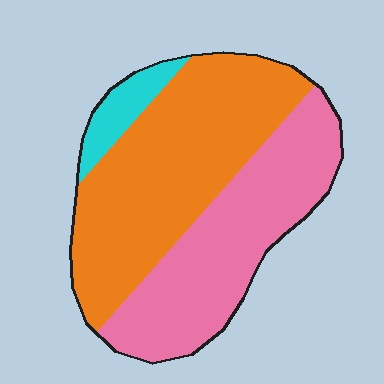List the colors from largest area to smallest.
From largest to smallest: orange, pink, cyan.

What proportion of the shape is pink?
Pink takes up about two fifths (2/5) of the shape.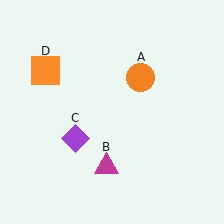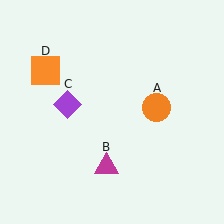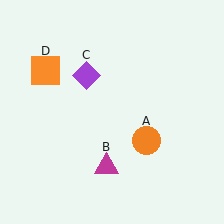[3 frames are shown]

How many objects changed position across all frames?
2 objects changed position: orange circle (object A), purple diamond (object C).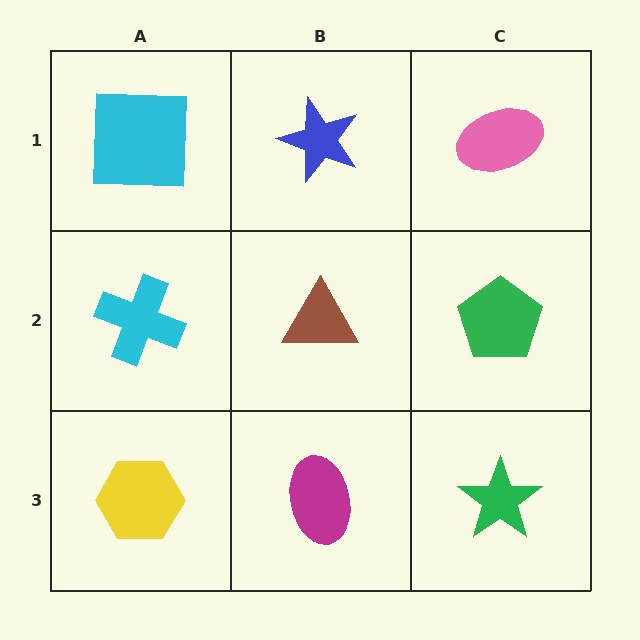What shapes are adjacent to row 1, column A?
A cyan cross (row 2, column A), a blue star (row 1, column B).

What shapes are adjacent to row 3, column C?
A green pentagon (row 2, column C), a magenta ellipse (row 3, column B).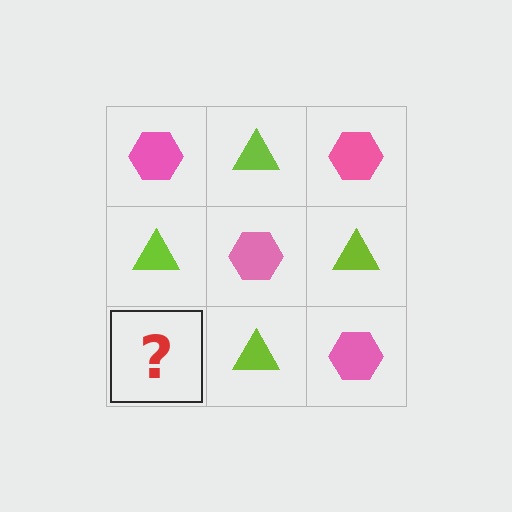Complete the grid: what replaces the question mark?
The question mark should be replaced with a pink hexagon.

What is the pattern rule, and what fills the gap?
The rule is that it alternates pink hexagon and lime triangle in a checkerboard pattern. The gap should be filled with a pink hexagon.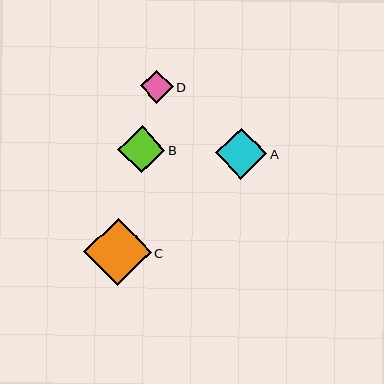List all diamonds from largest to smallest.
From largest to smallest: C, A, B, D.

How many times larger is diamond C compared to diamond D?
Diamond C is approximately 2.0 times the size of diamond D.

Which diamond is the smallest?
Diamond D is the smallest with a size of approximately 33 pixels.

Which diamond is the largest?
Diamond C is the largest with a size of approximately 67 pixels.